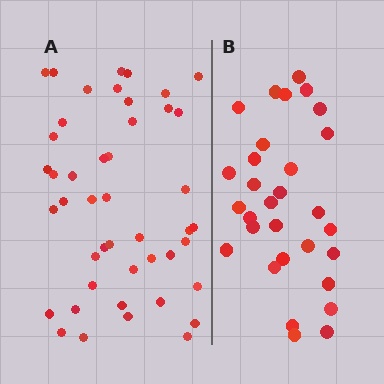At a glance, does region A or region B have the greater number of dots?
Region A (the left region) has more dots.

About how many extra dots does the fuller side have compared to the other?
Region A has approximately 15 more dots than region B.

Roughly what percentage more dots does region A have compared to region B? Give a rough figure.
About 50% more.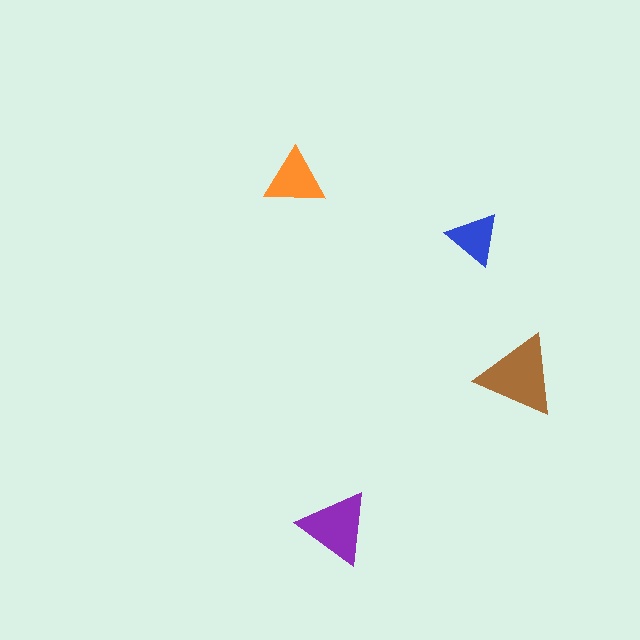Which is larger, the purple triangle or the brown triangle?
The brown one.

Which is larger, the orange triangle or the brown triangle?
The brown one.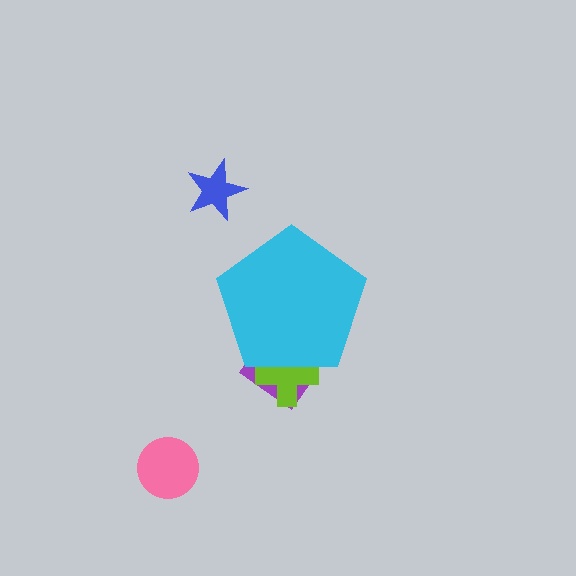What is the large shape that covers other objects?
A cyan pentagon.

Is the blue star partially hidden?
No, the blue star is fully visible.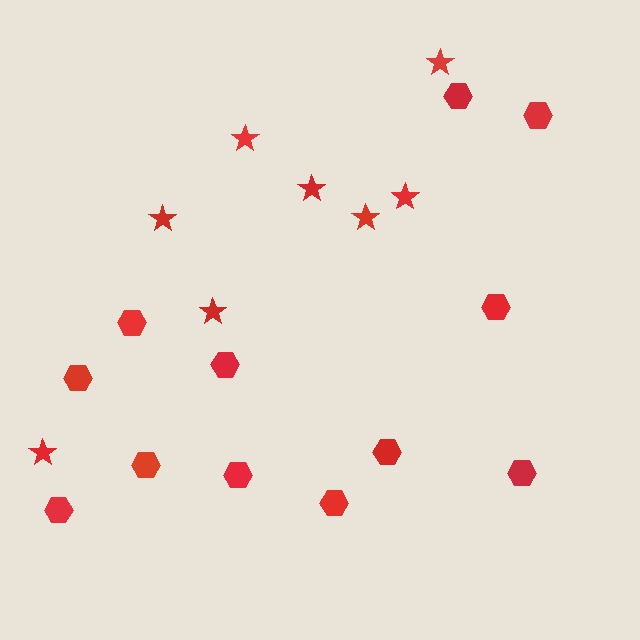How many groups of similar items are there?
There are 2 groups: one group of stars (8) and one group of hexagons (12).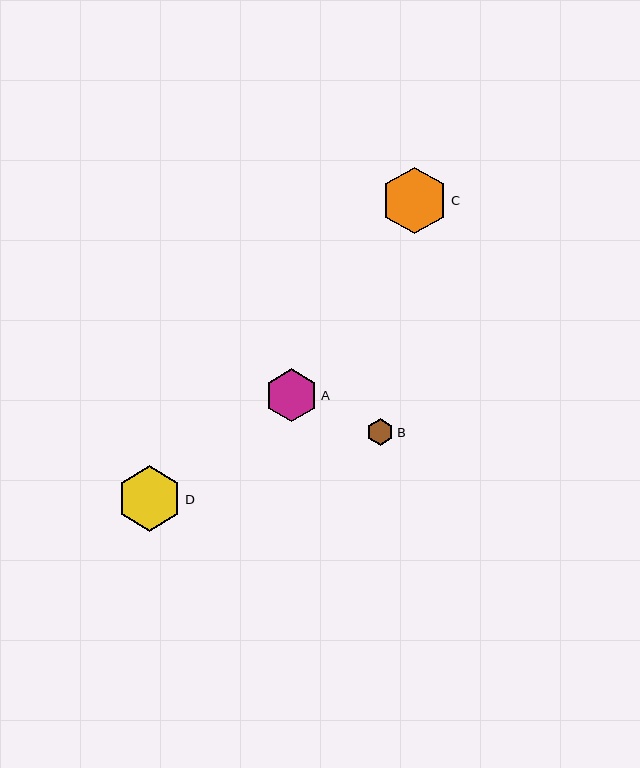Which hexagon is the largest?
Hexagon C is the largest with a size of approximately 67 pixels.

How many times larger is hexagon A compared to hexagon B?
Hexagon A is approximately 2.0 times the size of hexagon B.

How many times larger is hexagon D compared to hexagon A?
Hexagon D is approximately 1.2 times the size of hexagon A.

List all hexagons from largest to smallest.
From largest to smallest: C, D, A, B.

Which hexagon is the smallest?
Hexagon B is the smallest with a size of approximately 27 pixels.